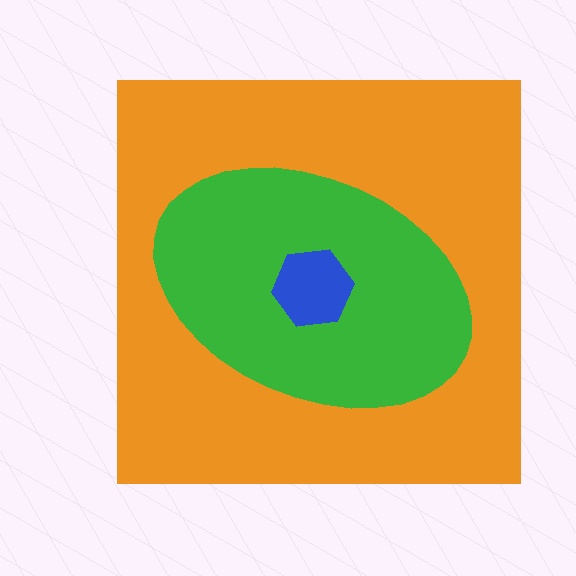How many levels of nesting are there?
3.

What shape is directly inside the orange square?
The green ellipse.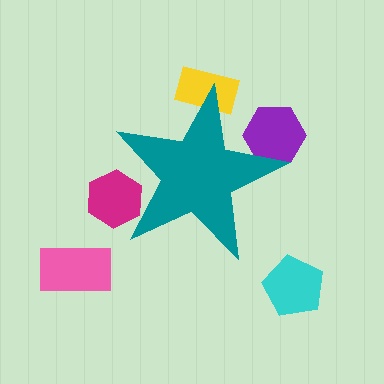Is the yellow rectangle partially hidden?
Yes, the yellow rectangle is partially hidden behind the teal star.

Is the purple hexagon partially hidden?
Yes, the purple hexagon is partially hidden behind the teal star.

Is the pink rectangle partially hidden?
No, the pink rectangle is fully visible.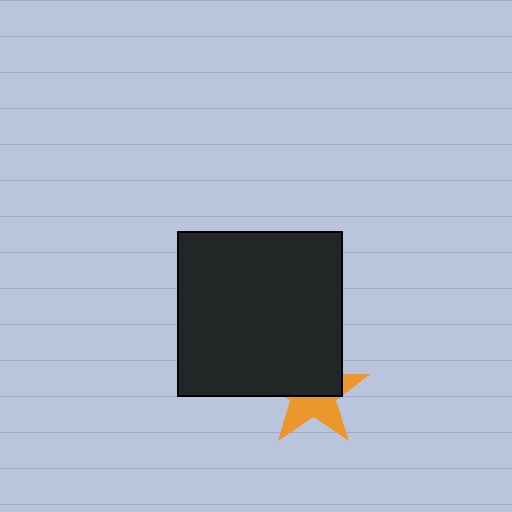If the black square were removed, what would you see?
You would see the complete orange star.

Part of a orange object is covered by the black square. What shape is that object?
It is a star.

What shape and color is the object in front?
The object in front is a black square.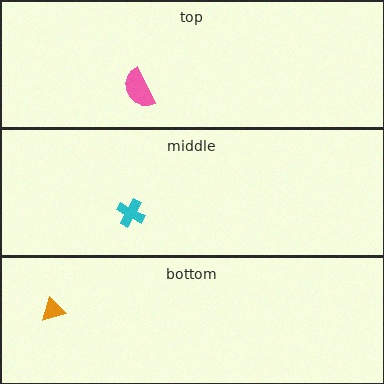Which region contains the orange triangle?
The bottom region.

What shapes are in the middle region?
The cyan cross.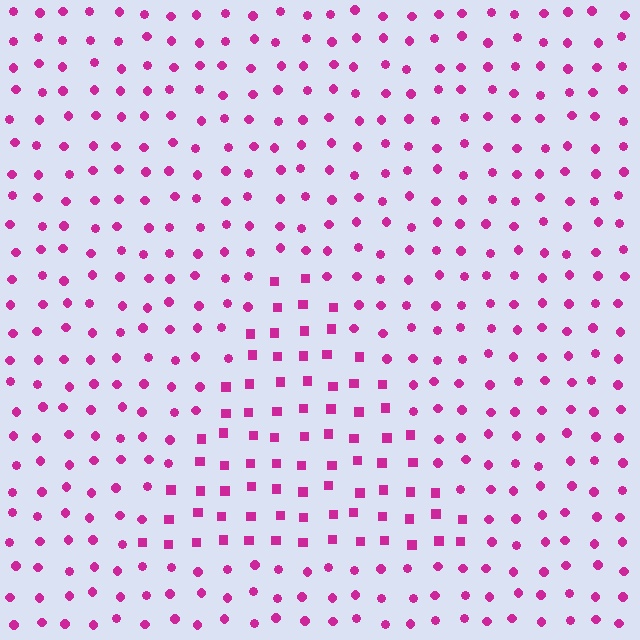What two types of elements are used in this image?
The image uses squares inside the triangle region and circles outside it.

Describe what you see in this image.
The image is filled with small magenta elements arranged in a uniform grid. A triangle-shaped region contains squares, while the surrounding area contains circles. The boundary is defined purely by the change in element shape.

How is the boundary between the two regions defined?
The boundary is defined by a change in element shape: squares inside vs. circles outside. All elements share the same color and spacing.